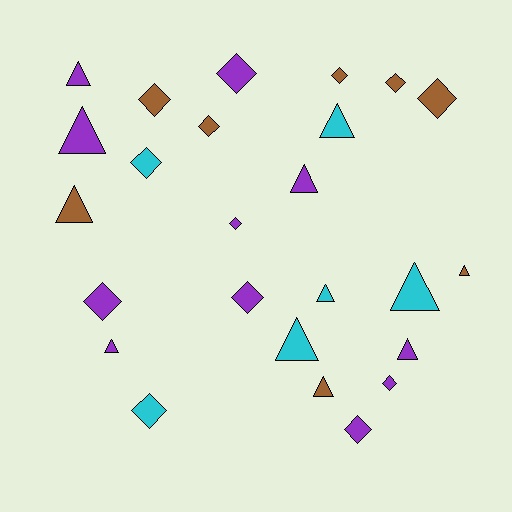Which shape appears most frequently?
Diamond, with 13 objects.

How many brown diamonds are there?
There are 5 brown diamonds.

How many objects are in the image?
There are 25 objects.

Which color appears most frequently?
Purple, with 11 objects.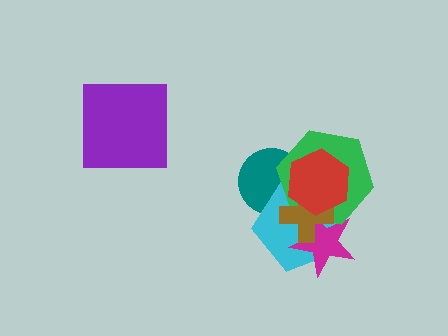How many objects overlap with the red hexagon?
5 objects overlap with the red hexagon.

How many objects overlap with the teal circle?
4 objects overlap with the teal circle.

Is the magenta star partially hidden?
Yes, it is partially covered by another shape.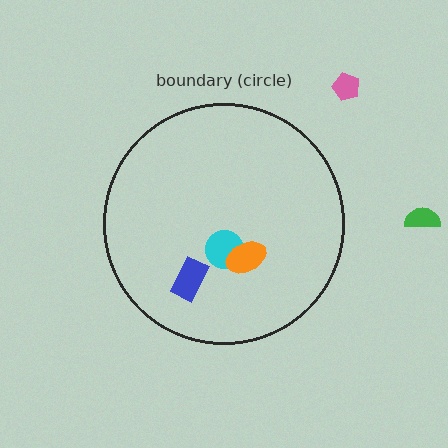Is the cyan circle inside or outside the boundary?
Inside.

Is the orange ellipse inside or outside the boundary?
Inside.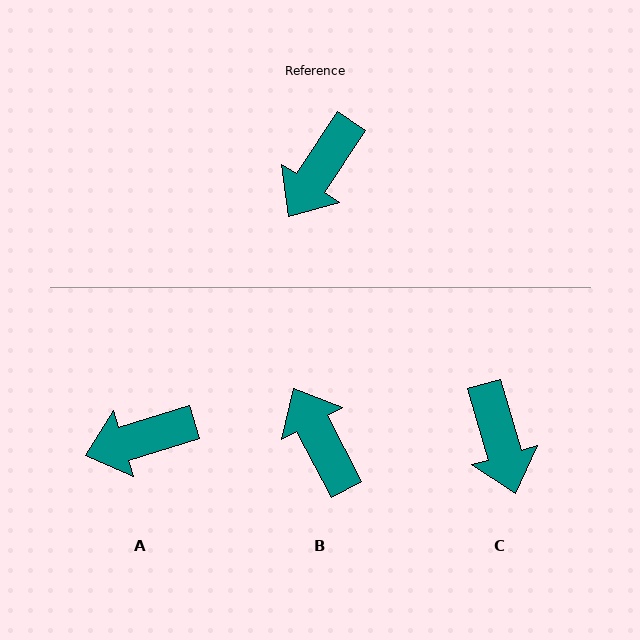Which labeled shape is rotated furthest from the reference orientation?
B, about 119 degrees away.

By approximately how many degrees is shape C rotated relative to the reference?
Approximately 50 degrees counter-clockwise.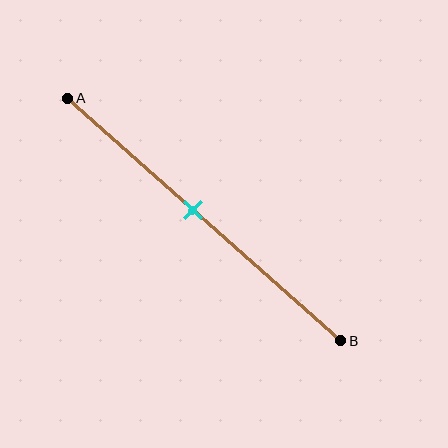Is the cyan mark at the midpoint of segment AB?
No, the mark is at about 45% from A, not at the 50% midpoint.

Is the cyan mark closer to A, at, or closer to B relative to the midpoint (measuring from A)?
The cyan mark is closer to point A than the midpoint of segment AB.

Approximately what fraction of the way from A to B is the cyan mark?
The cyan mark is approximately 45% of the way from A to B.